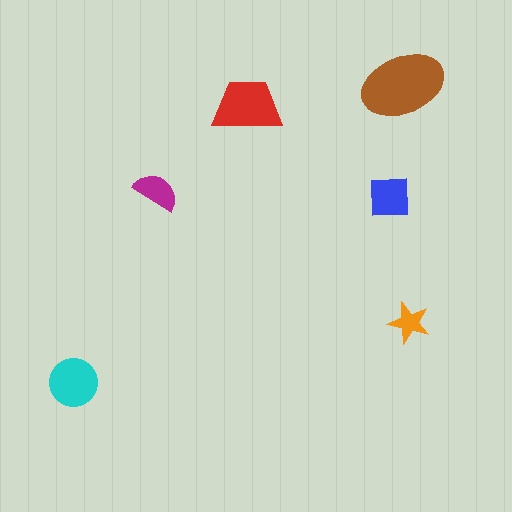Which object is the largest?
The brown ellipse.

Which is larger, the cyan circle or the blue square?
The cyan circle.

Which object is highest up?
The brown ellipse is topmost.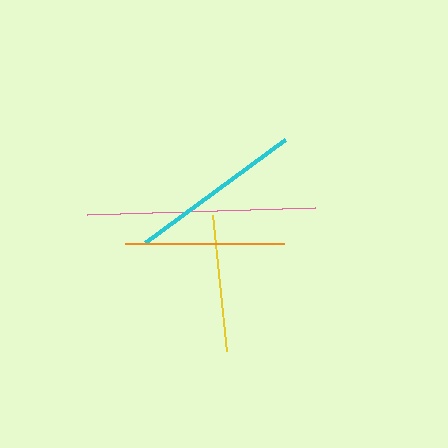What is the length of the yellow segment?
The yellow segment is approximately 137 pixels long.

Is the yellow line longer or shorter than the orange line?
The orange line is longer than the yellow line.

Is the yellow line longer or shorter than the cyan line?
The cyan line is longer than the yellow line.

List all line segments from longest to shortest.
From longest to shortest: pink, cyan, orange, yellow.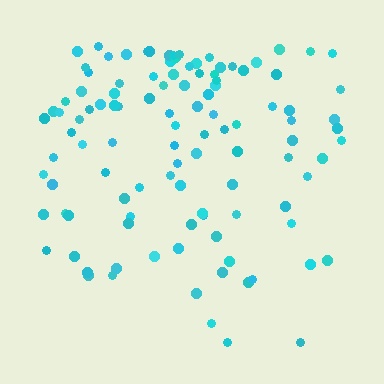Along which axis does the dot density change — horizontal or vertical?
Vertical.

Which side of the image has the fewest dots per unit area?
The bottom.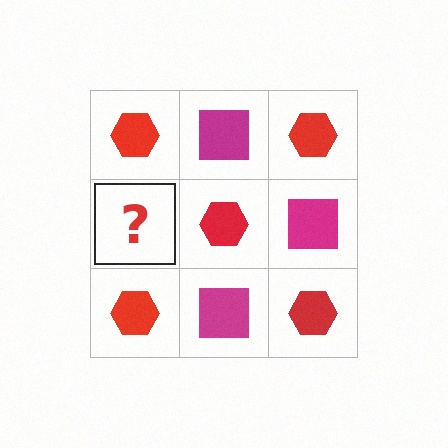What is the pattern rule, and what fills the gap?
The rule is that it alternates red hexagon and magenta square in a checkerboard pattern. The gap should be filled with a magenta square.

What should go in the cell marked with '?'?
The missing cell should contain a magenta square.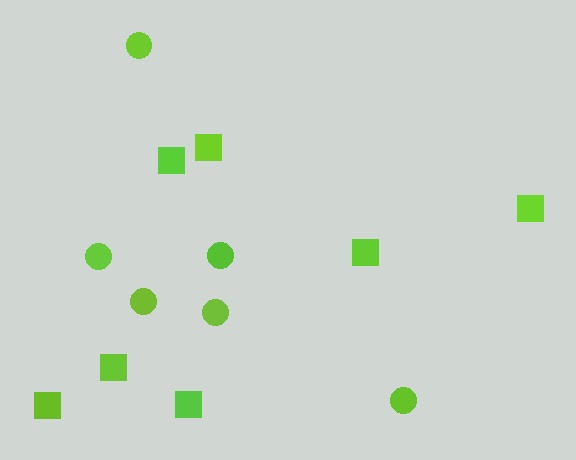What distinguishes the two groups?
There are 2 groups: one group of circles (6) and one group of squares (7).